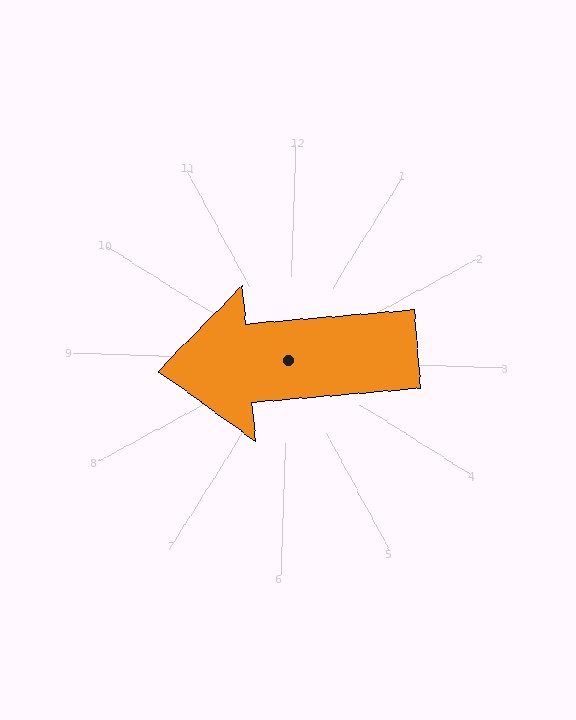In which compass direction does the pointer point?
West.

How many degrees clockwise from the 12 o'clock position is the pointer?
Approximately 263 degrees.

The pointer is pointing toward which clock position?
Roughly 9 o'clock.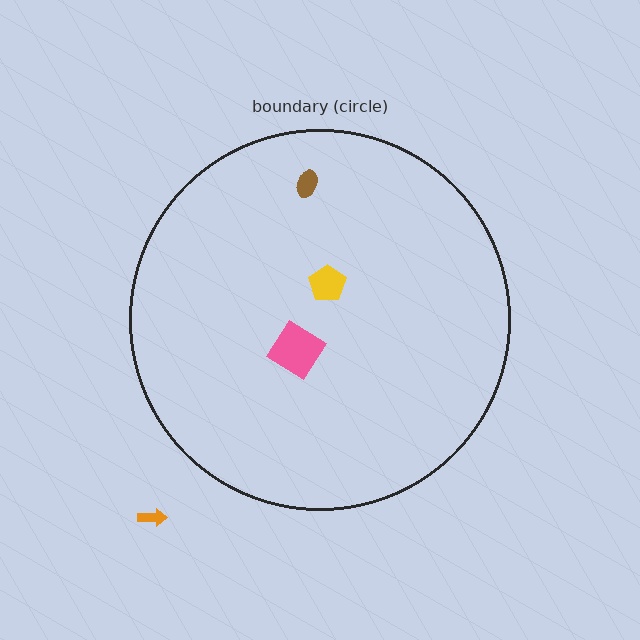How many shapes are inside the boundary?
3 inside, 1 outside.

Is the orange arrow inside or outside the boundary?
Outside.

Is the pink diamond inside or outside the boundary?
Inside.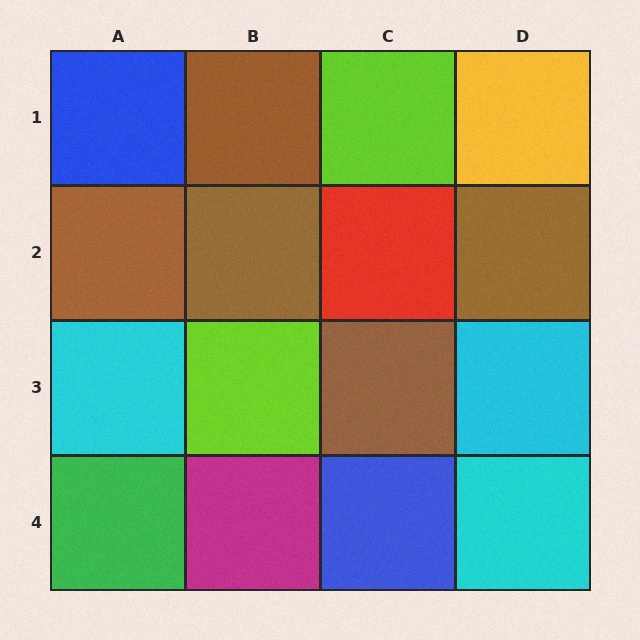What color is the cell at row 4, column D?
Cyan.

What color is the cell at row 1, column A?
Blue.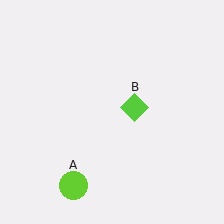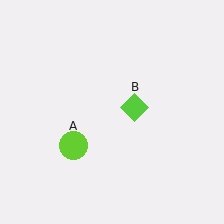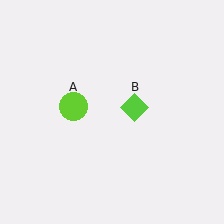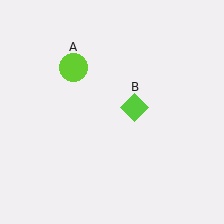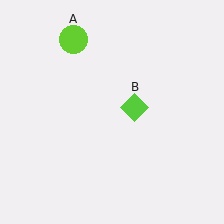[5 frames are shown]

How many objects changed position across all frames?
1 object changed position: lime circle (object A).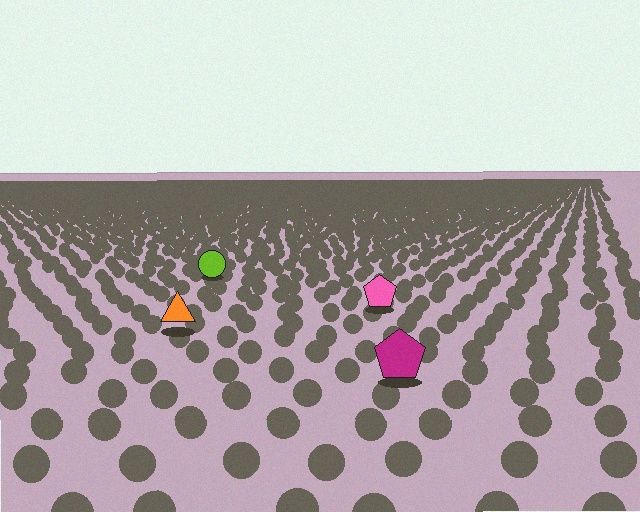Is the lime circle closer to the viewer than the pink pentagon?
No. The pink pentagon is closer — you can tell from the texture gradient: the ground texture is coarser near it.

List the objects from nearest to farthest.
From nearest to farthest: the magenta pentagon, the orange triangle, the pink pentagon, the lime circle.